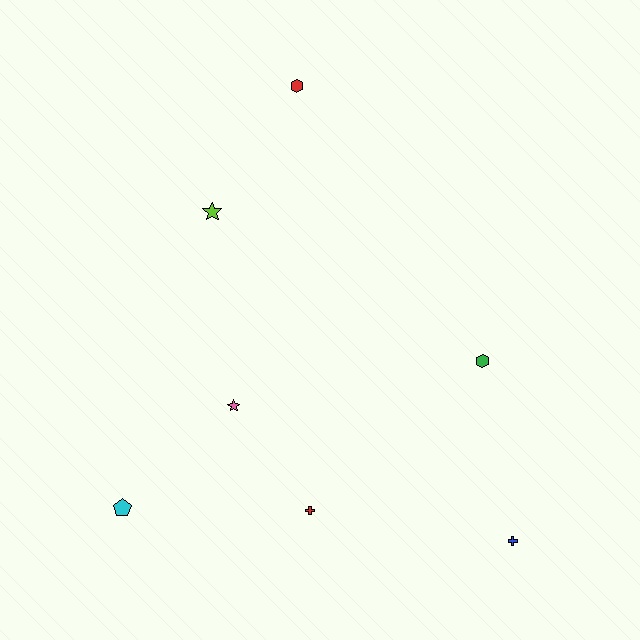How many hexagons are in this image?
There are 2 hexagons.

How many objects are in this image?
There are 7 objects.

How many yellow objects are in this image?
There are no yellow objects.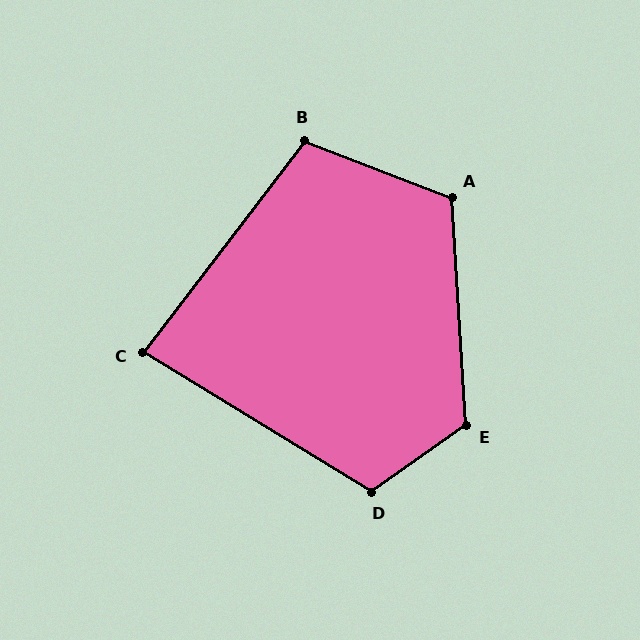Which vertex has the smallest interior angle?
C, at approximately 84 degrees.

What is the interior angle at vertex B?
Approximately 106 degrees (obtuse).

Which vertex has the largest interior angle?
E, at approximately 122 degrees.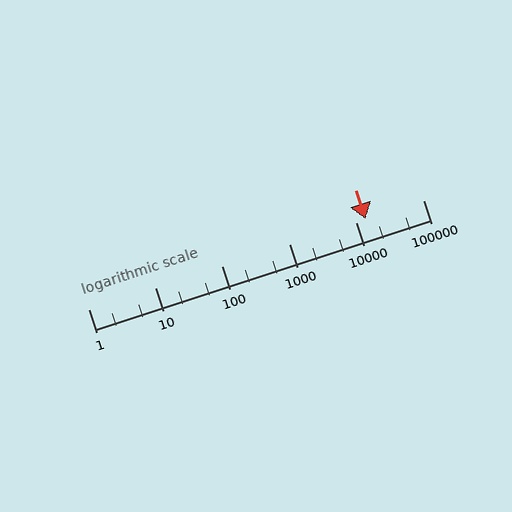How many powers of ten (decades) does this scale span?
The scale spans 5 decades, from 1 to 100000.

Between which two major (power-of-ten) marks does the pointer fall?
The pointer is between 10000 and 100000.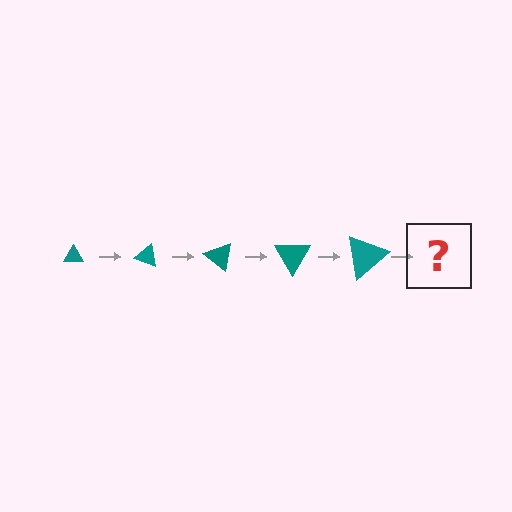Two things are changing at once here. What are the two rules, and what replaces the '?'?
The two rules are that the triangle grows larger each step and it rotates 20 degrees each step. The '?' should be a triangle, larger than the previous one and rotated 100 degrees from the start.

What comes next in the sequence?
The next element should be a triangle, larger than the previous one and rotated 100 degrees from the start.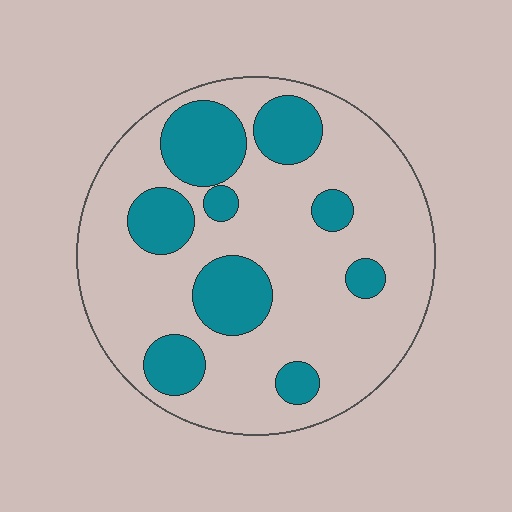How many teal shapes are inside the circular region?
9.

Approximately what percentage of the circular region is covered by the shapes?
Approximately 25%.